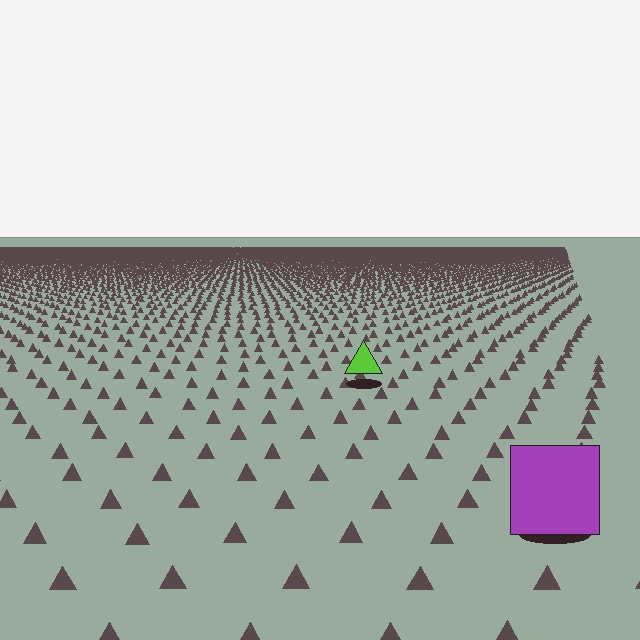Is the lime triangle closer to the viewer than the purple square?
No. The purple square is closer — you can tell from the texture gradient: the ground texture is coarser near it.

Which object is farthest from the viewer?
The lime triangle is farthest from the viewer. It appears smaller and the ground texture around it is denser.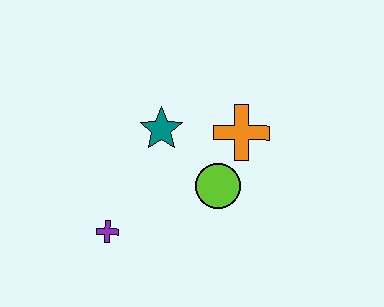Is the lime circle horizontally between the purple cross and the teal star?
No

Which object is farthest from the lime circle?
The purple cross is farthest from the lime circle.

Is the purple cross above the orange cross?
No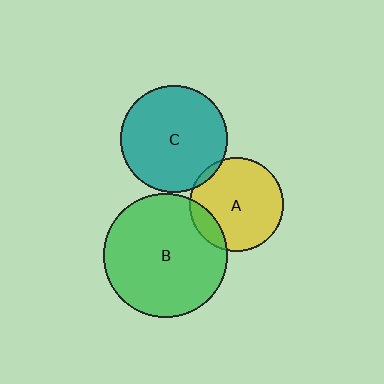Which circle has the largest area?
Circle B (green).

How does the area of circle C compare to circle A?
Approximately 1.3 times.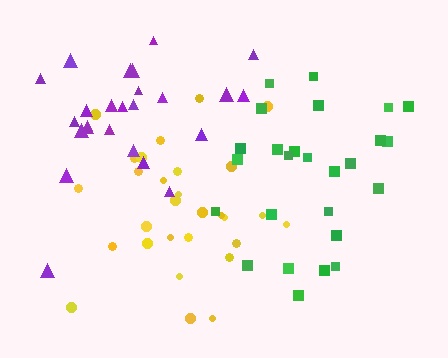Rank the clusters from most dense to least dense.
yellow, purple, green.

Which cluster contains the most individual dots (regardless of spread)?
Yellow (29).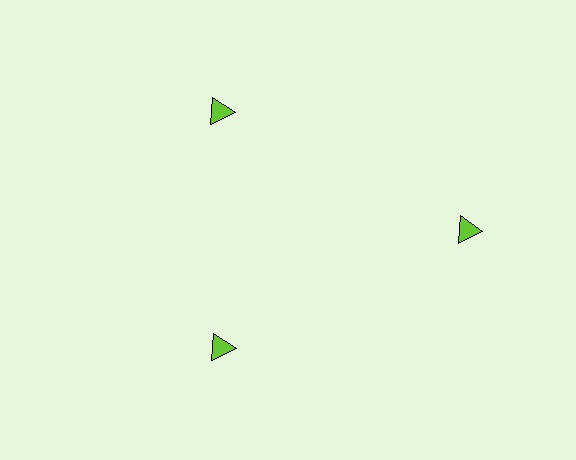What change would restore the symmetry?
The symmetry would be restored by moving it inward, back onto the ring so that all 3 triangles sit at equal angles and equal distance from the center.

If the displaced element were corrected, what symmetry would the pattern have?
It would have 3-fold rotational symmetry — the pattern would map onto itself every 120 degrees.